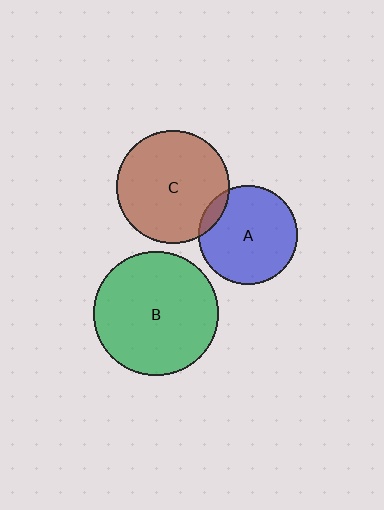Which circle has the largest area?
Circle B (green).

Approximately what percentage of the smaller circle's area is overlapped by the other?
Approximately 10%.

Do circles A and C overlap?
Yes.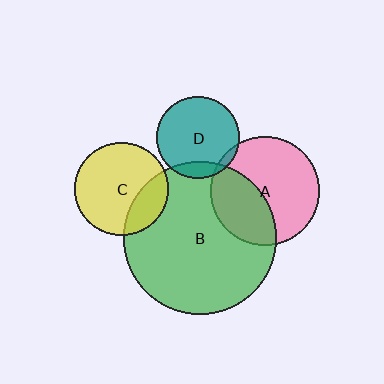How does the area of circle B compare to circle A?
Approximately 2.0 times.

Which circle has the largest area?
Circle B (green).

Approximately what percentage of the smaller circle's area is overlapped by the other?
Approximately 40%.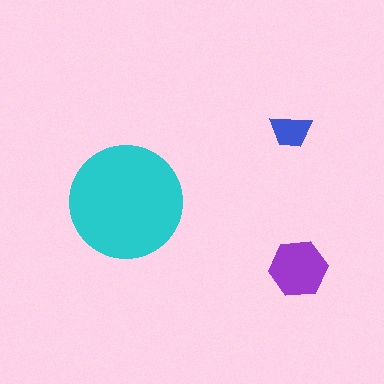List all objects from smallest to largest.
The blue trapezoid, the purple hexagon, the cyan circle.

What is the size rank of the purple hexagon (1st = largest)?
2nd.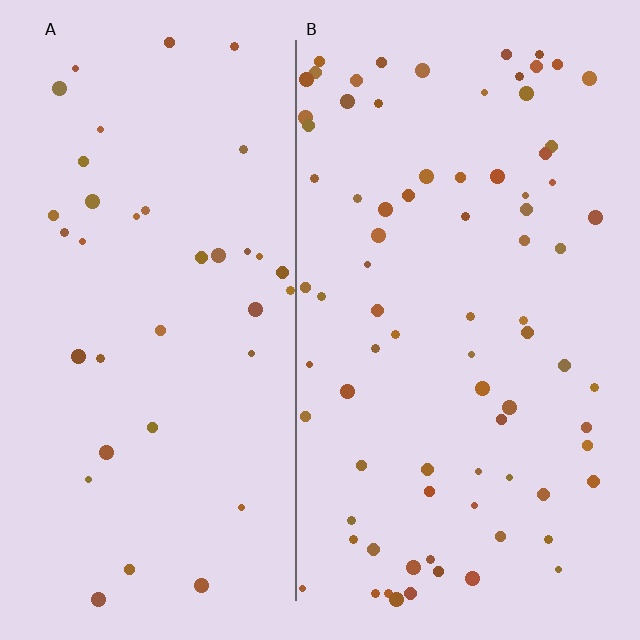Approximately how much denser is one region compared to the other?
Approximately 2.1× — region B over region A.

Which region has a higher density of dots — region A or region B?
B (the right).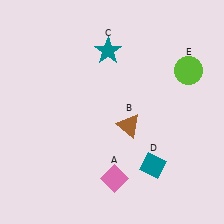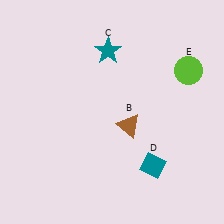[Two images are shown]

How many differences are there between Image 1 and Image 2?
There is 1 difference between the two images.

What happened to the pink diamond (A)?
The pink diamond (A) was removed in Image 2. It was in the bottom-right area of Image 1.